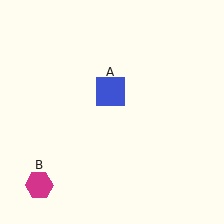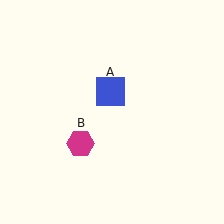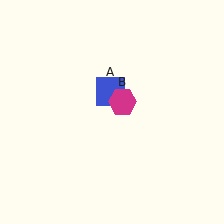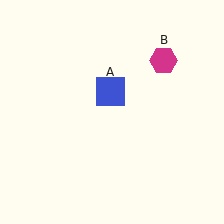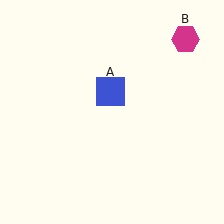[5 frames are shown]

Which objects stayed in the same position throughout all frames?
Blue square (object A) remained stationary.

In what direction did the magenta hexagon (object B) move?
The magenta hexagon (object B) moved up and to the right.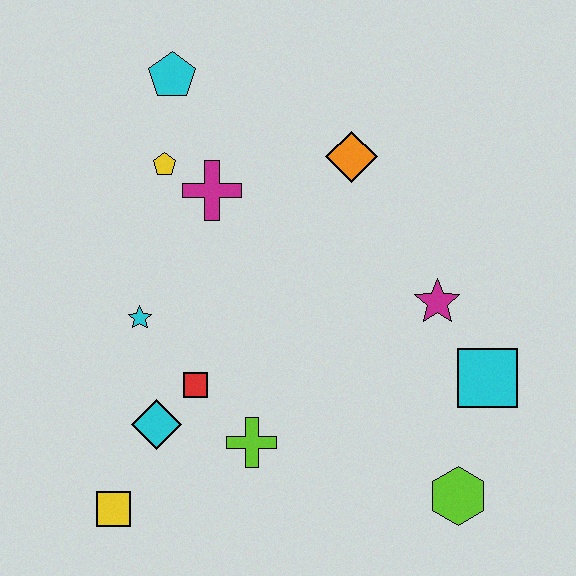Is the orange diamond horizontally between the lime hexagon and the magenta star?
No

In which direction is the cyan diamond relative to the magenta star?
The cyan diamond is to the left of the magenta star.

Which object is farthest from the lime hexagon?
The cyan pentagon is farthest from the lime hexagon.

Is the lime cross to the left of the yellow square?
No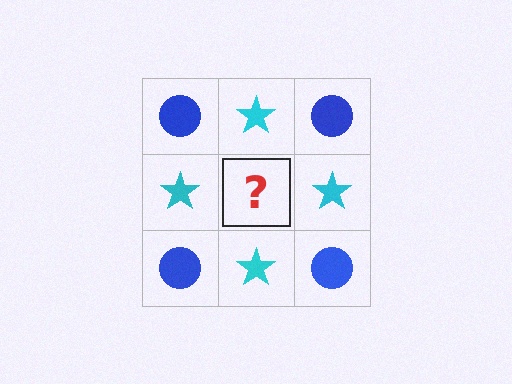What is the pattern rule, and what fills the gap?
The rule is that it alternates blue circle and cyan star in a checkerboard pattern. The gap should be filled with a blue circle.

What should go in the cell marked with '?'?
The missing cell should contain a blue circle.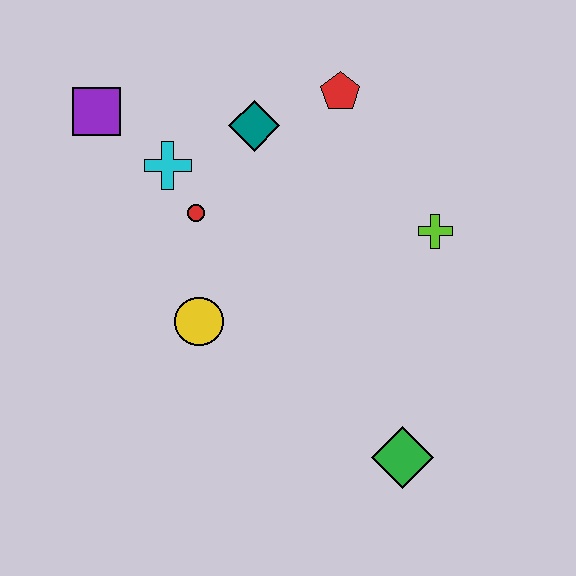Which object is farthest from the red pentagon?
The green diamond is farthest from the red pentagon.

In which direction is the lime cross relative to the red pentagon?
The lime cross is below the red pentagon.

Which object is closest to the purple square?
The cyan cross is closest to the purple square.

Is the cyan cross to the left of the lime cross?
Yes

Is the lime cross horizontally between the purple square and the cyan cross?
No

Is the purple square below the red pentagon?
Yes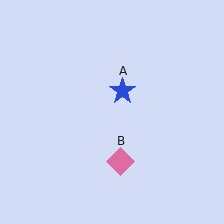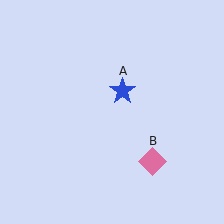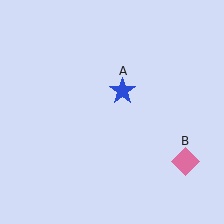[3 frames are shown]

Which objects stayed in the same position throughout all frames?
Blue star (object A) remained stationary.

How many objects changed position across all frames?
1 object changed position: pink diamond (object B).